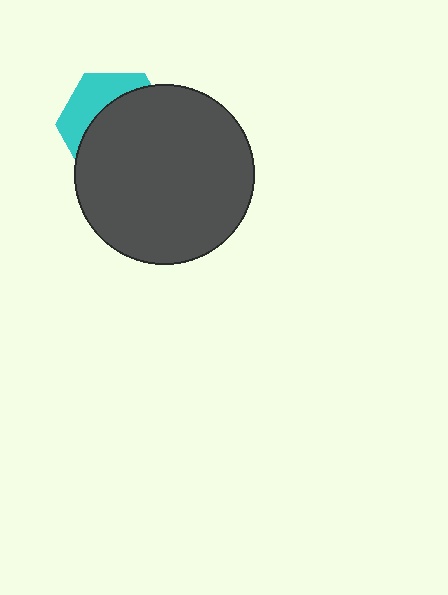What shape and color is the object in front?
The object in front is a dark gray circle.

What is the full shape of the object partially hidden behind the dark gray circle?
The partially hidden object is a cyan hexagon.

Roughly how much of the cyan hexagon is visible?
A small part of it is visible (roughly 33%).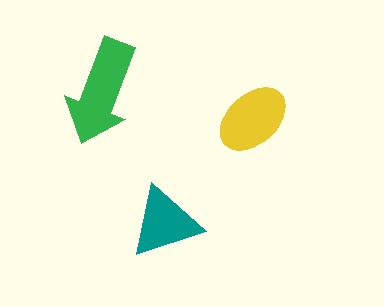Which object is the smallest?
The teal triangle.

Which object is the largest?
The green arrow.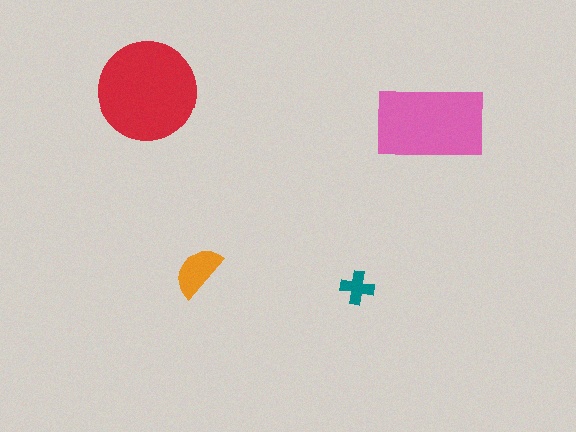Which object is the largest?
The red circle.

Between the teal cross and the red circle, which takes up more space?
The red circle.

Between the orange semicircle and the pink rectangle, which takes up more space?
The pink rectangle.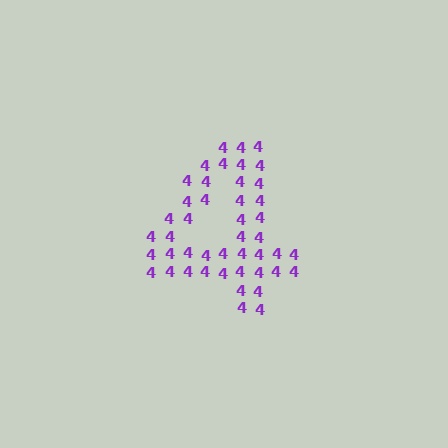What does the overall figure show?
The overall figure shows the digit 4.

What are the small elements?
The small elements are digit 4's.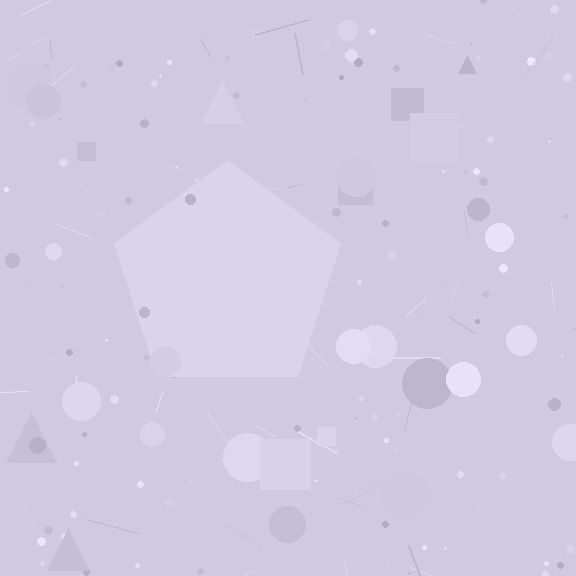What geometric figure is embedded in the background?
A pentagon is embedded in the background.